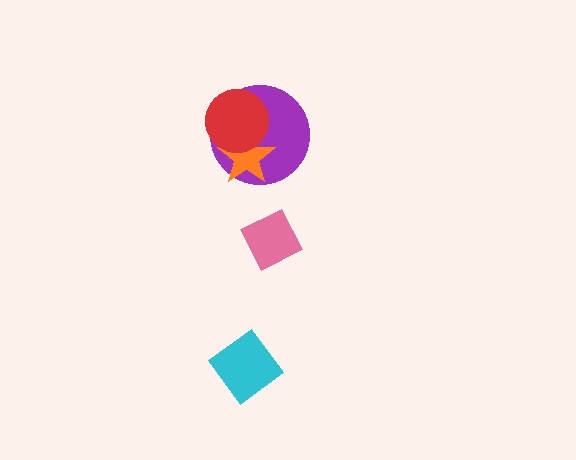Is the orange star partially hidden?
Yes, it is partially covered by another shape.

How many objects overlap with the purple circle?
2 objects overlap with the purple circle.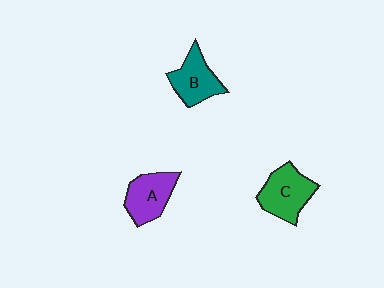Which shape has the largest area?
Shape C (green).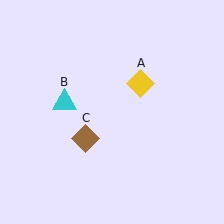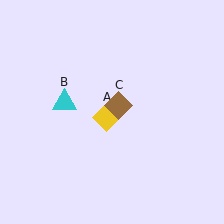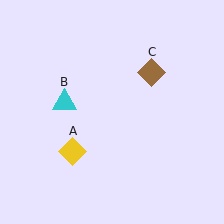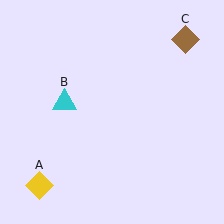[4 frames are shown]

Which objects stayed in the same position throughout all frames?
Cyan triangle (object B) remained stationary.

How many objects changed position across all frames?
2 objects changed position: yellow diamond (object A), brown diamond (object C).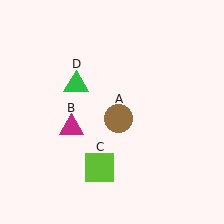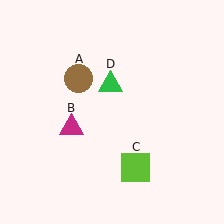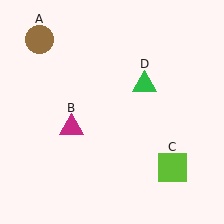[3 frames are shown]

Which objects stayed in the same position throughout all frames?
Magenta triangle (object B) remained stationary.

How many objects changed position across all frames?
3 objects changed position: brown circle (object A), lime square (object C), green triangle (object D).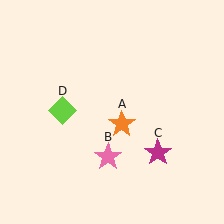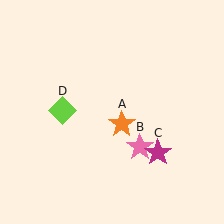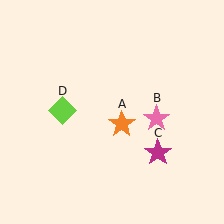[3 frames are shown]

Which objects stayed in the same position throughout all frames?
Orange star (object A) and magenta star (object C) and lime diamond (object D) remained stationary.